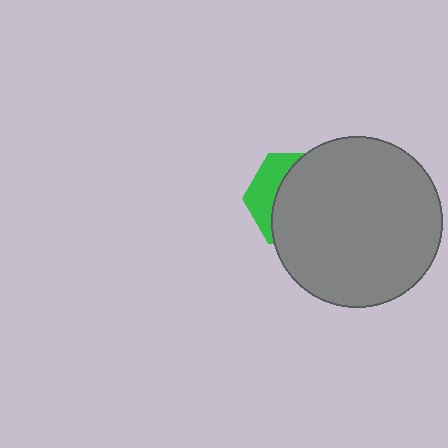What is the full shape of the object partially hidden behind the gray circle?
The partially hidden object is a green hexagon.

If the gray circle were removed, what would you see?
You would see the complete green hexagon.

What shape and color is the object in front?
The object in front is a gray circle.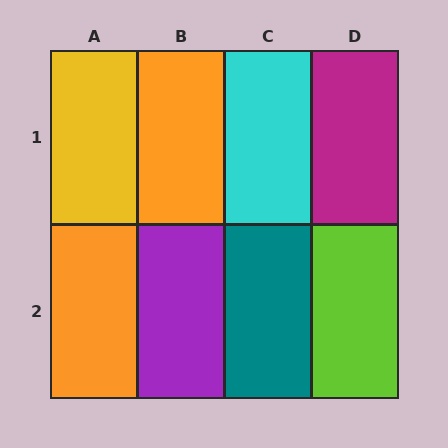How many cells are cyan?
1 cell is cyan.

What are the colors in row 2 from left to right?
Orange, purple, teal, lime.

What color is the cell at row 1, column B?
Orange.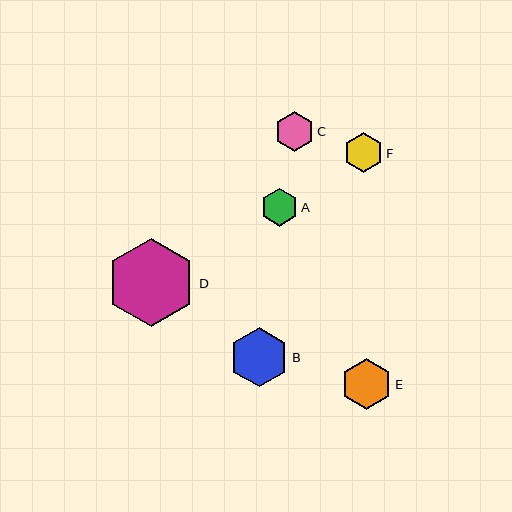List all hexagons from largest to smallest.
From largest to smallest: D, B, E, C, F, A.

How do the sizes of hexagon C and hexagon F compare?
Hexagon C and hexagon F are approximately the same size.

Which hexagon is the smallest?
Hexagon A is the smallest with a size of approximately 38 pixels.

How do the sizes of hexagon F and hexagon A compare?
Hexagon F and hexagon A are approximately the same size.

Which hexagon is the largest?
Hexagon D is the largest with a size of approximately 89 pixels.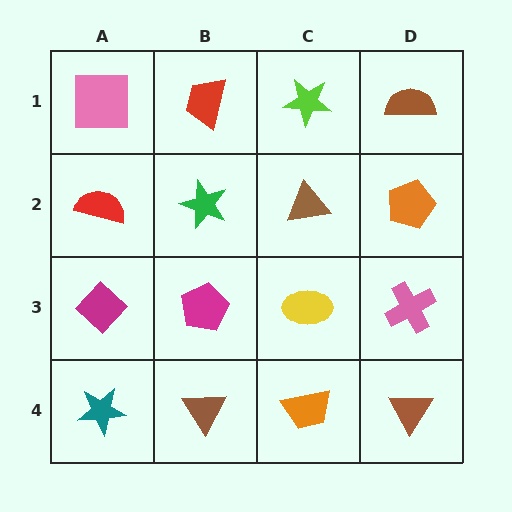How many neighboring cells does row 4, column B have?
3.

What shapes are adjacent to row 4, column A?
A magenta diamond (row 3, column A), a brown triangle (row 4, column B).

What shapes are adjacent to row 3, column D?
An orange pentagon (row 2, column D), a brown triangle (row 4, column D), a yellow ellipse (row 3, column C).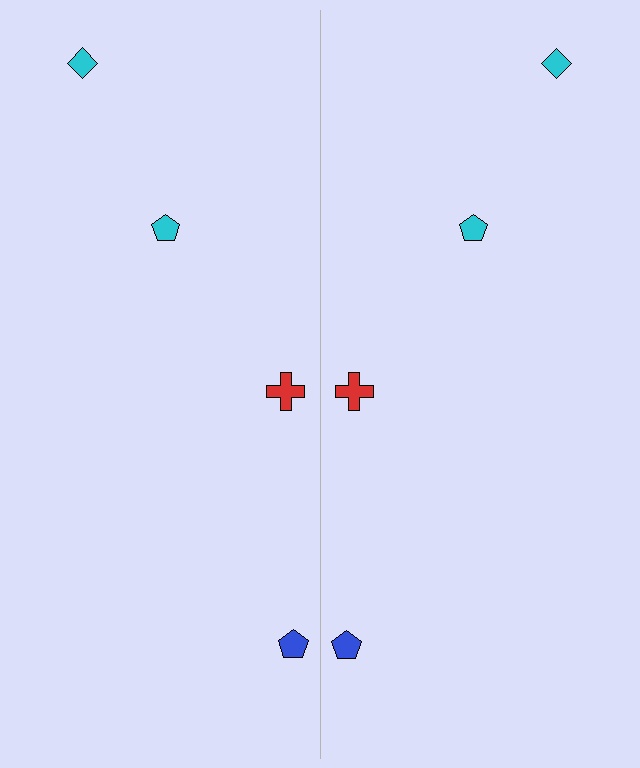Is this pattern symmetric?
Yes, this pattern has bilateral (reflection) symmetry.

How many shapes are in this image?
There are 8 shapes in this image.